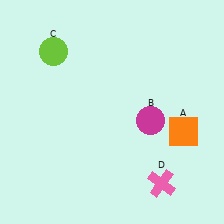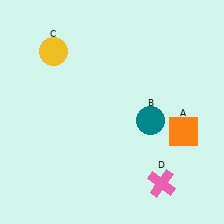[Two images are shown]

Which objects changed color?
B changed from magenta to teal. C changed from lime to yellow.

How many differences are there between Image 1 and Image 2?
There are 2 differences between the two images.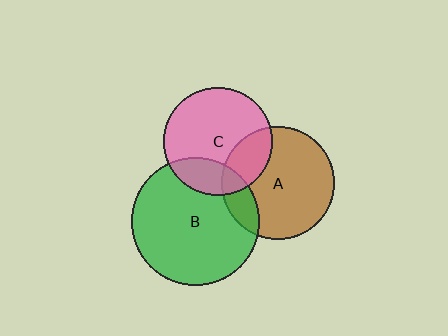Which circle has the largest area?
Circle B (green).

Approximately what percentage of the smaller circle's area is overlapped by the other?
Approximately 15%.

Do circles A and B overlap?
Yes.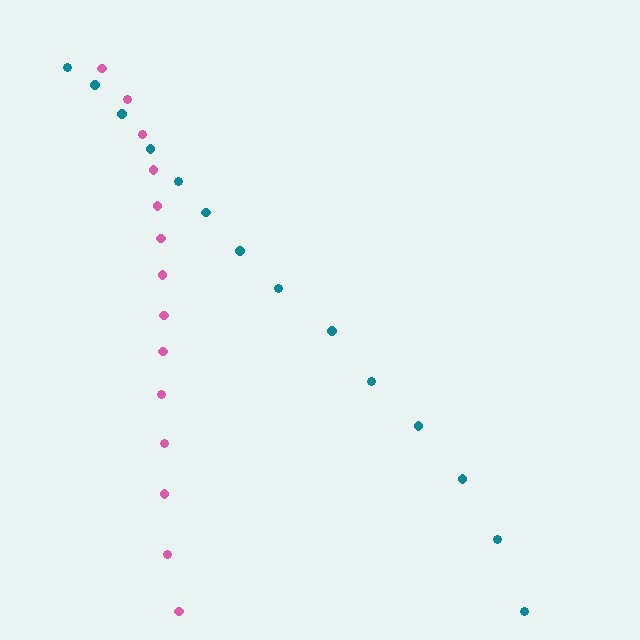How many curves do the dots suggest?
There are 2 distinct paths.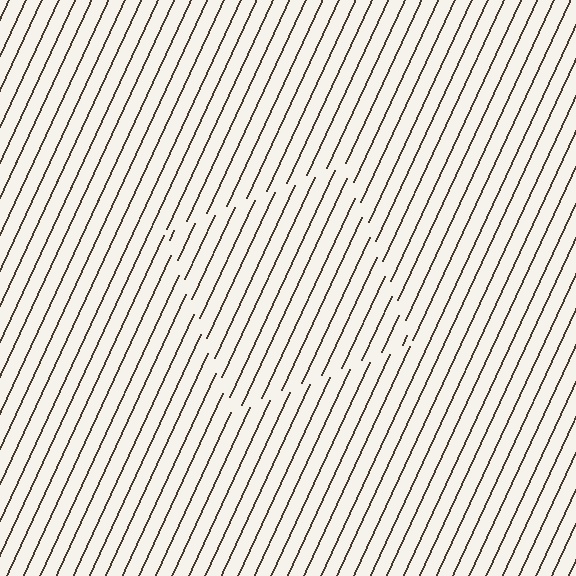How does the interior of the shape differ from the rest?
The interior of the shape contains the same grating, shifted by half a period — the contour is defined by the phase discontinuity where line-ends from the inner and outer gratings abut.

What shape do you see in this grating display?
An illusory square. The interior of the shape contains the same grating, shifted by half a period — the contour is defined by the phase discontinuity where line-ends from the inner and outer gratings abut.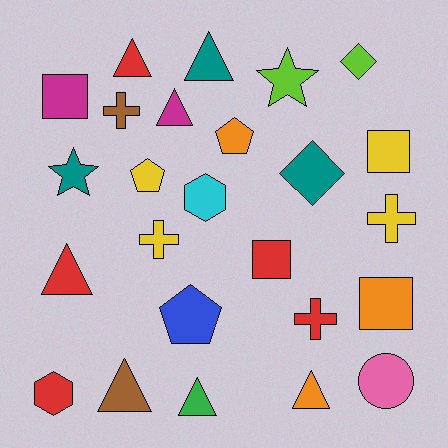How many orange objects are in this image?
There are 3 orange objects.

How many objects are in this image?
There are 25 objects.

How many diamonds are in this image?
There are 2 diamonds.